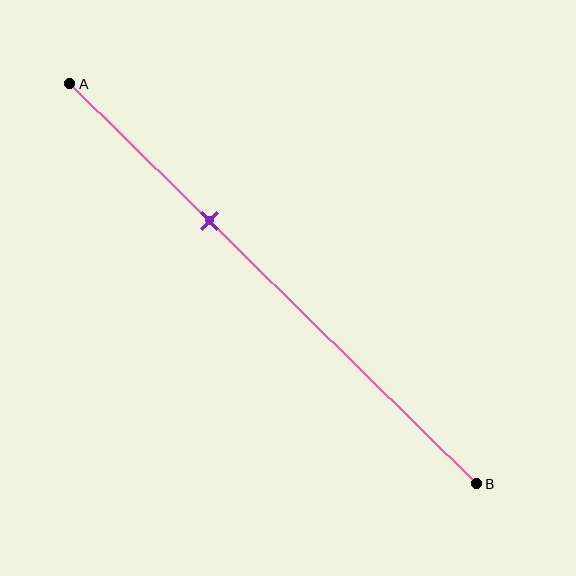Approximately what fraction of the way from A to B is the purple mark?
The purple mark is approximately 35% of the way from A to B.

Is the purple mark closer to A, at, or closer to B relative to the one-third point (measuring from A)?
The purple mark is approximately at the one-third point of segment AB.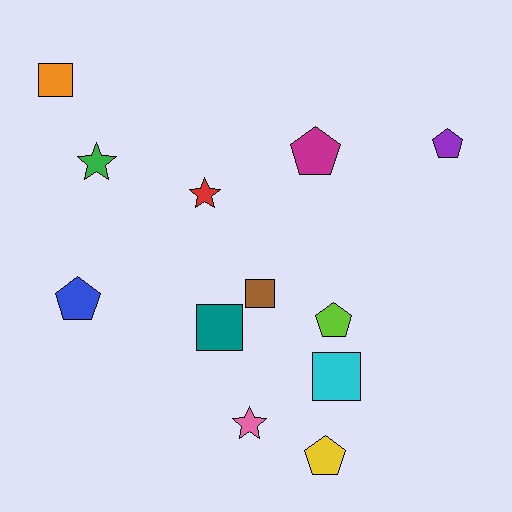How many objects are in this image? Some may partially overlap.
There are 12 objects.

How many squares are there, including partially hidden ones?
There are 4 squares.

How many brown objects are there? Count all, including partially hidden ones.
There is 1 brown object.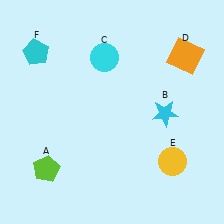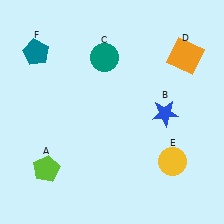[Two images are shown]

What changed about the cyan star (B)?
In Image 1, B is cyan. In Image 2, it changed to blue.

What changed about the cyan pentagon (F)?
In Image 1, F is cyan. In Image 2, it changed to teal.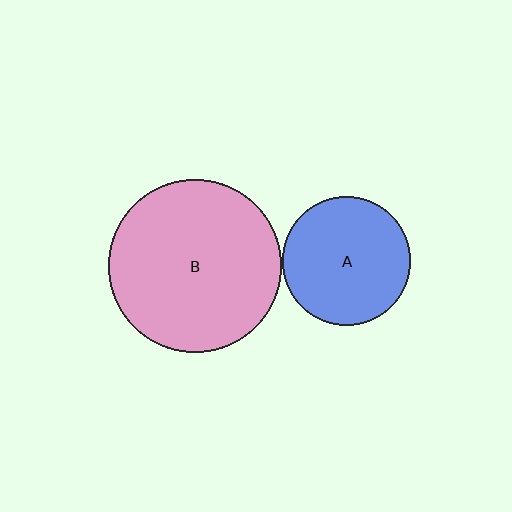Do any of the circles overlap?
No, none of the circles overlap.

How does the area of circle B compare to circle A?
Approximately 1.8 times.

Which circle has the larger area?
Circle B (pink).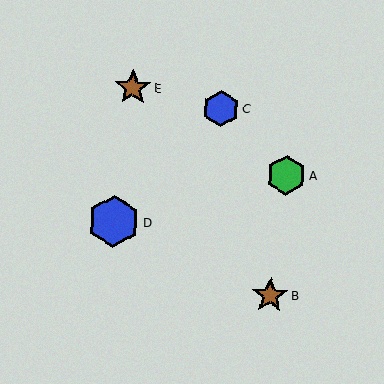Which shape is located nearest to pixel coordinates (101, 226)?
The blue hexagon (labeled D) at (114, 221) is nearest to that location.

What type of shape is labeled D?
Shape D is a blue hexagon.